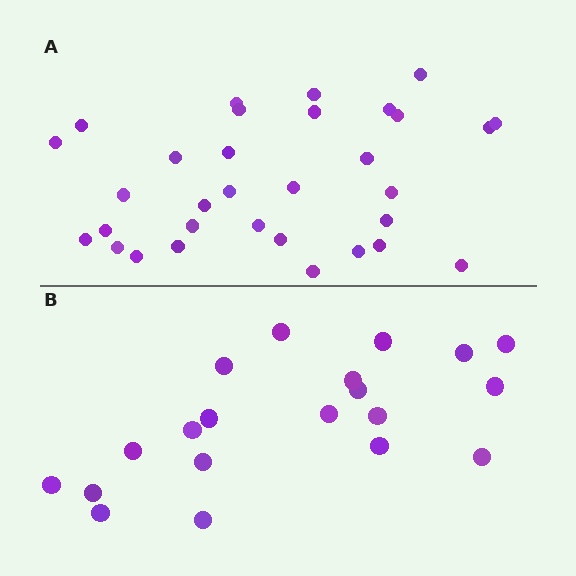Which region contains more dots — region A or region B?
Region A (the top region) has more dots.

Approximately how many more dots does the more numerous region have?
Region A has roughly 12 or so more dots than region B.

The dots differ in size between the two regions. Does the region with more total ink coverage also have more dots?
No. Region B has more total ink coverage because its dots are larger, but region A actually contains more individual dots. Total area can be misleading — the number of items is what matters here.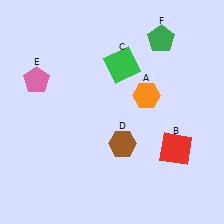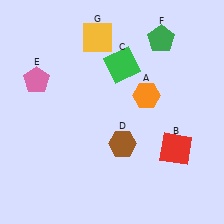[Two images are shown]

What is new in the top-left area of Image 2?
A yellow square (G) was added in the top-left area of Image 2.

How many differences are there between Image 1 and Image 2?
There is 1 difference between the two images.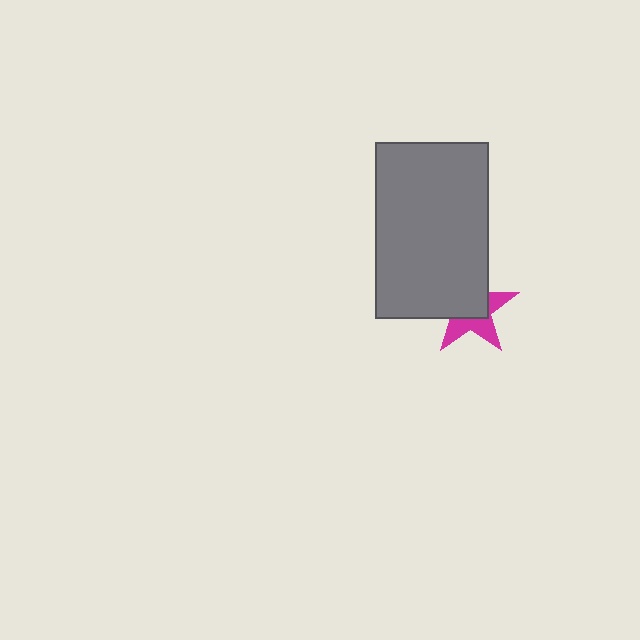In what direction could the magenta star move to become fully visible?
The magenta star could move toward the lower-right. That would shift it out from behind the gray rectangle entirely.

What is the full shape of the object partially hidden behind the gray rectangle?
The partially hidden object is a magenta star.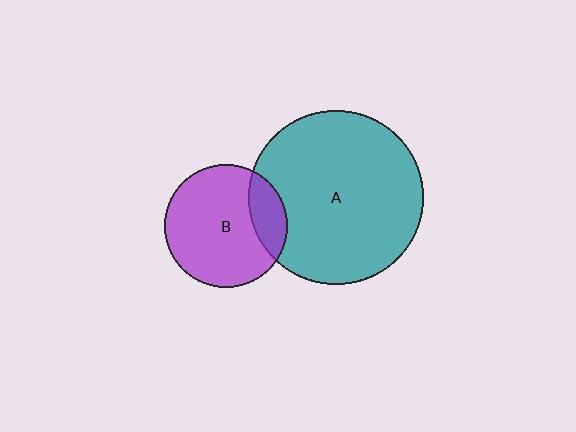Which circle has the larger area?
Circle A (teal).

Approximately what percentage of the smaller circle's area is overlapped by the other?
Approximately 20%.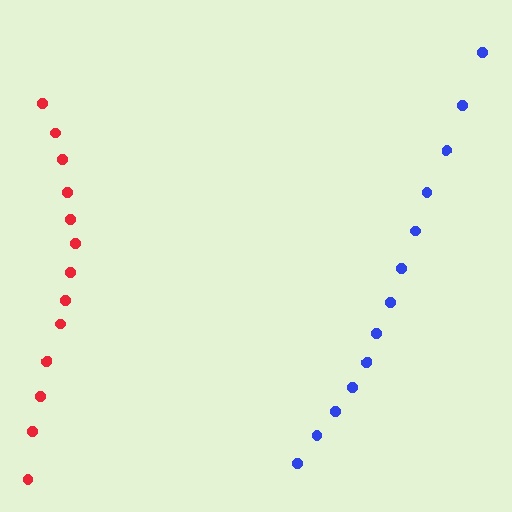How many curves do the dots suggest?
There are 2 distinct paths.